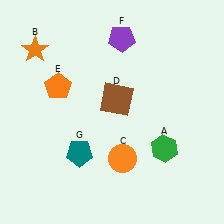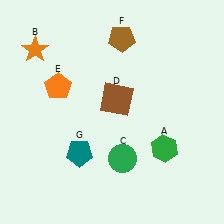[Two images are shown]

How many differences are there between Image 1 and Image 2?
There are 2 differences between the two images.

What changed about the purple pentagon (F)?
In Image 1, F is purple. In Image 2, it changed to brown.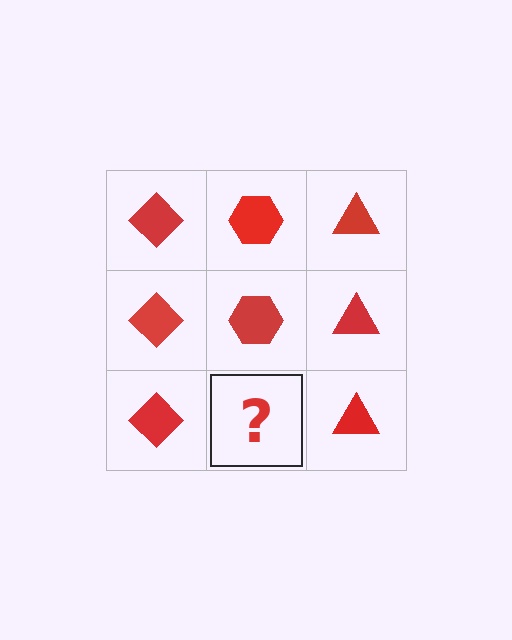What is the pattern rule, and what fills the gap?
The rule is that each column has a consistent shape. The gap should be filled with a red hexagon.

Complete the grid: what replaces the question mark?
The question mark should be replaced with a red hexagon.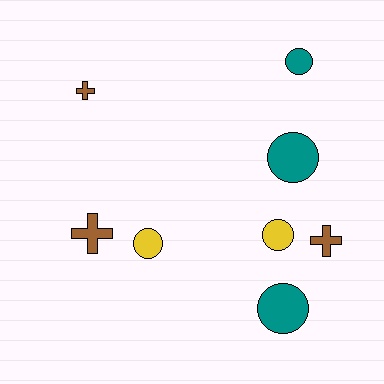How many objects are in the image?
There are 8 objects.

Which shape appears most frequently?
Circle, with 5 objects.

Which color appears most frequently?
Teal, with 3 objects.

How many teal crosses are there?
There are no teal crosses.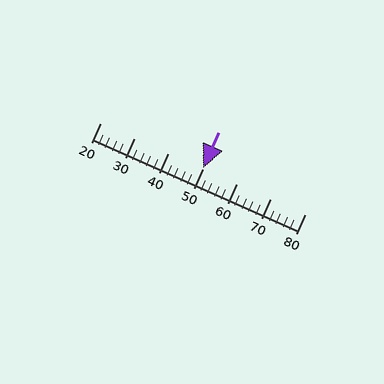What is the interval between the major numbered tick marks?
The major tick marks are spaced 10 units apart.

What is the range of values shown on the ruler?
The ruler shows values from 20 to 80.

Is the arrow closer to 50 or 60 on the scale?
The arrow is closer to 50.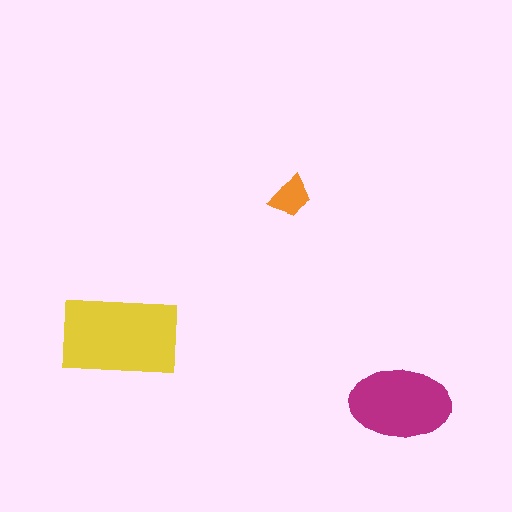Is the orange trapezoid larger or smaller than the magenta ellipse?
Smaller.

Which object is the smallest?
The orange trapezoid.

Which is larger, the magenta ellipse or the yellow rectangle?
The yellow rectangle.